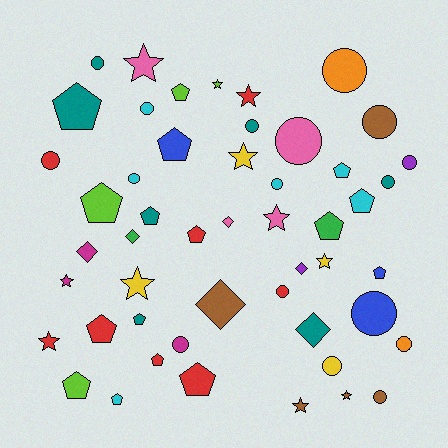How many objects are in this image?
There are 50 objects.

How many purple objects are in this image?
There are 2 purple objects.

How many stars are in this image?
There are 11 stars.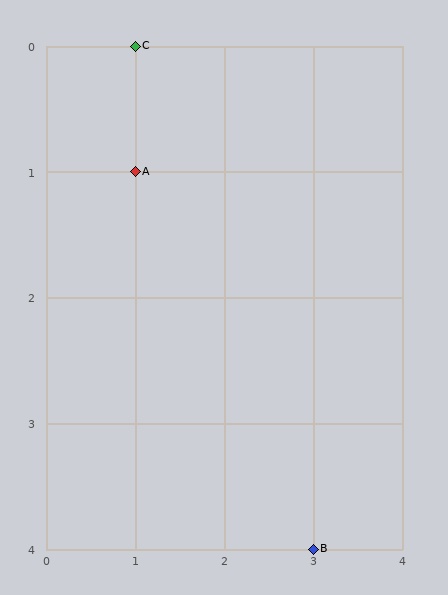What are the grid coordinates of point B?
Point B is at grid coordinates (3, 4).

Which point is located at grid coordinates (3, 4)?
Point B is at (3, 4).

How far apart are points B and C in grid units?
Points B and C are 2 columns and 4 rows apart (about 4.5 grid units diagonally).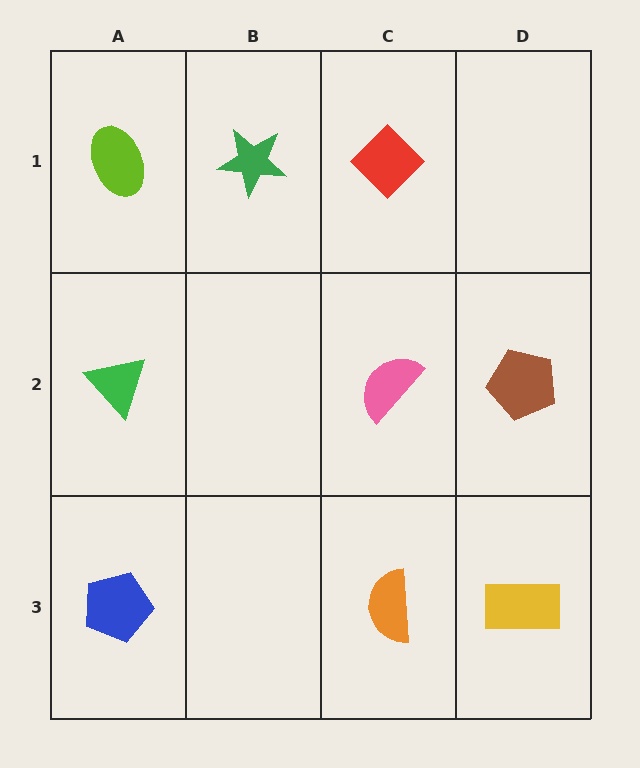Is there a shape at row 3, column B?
No, that cell is empty.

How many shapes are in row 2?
3 shapes.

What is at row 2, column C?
A pink semicircle.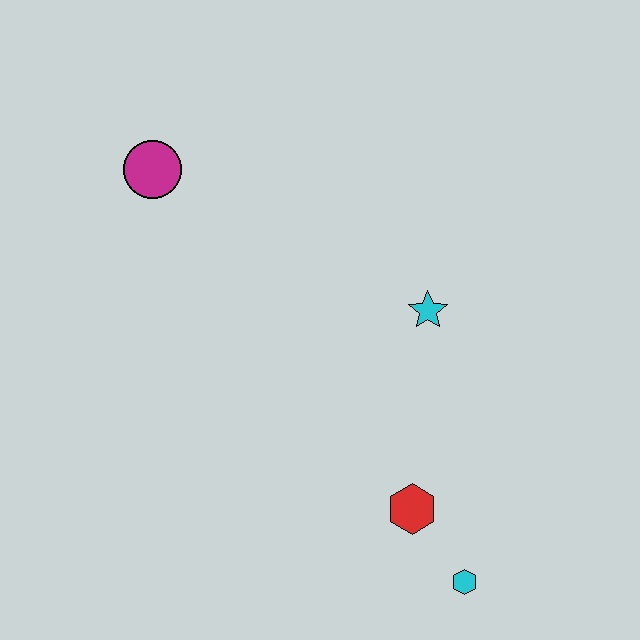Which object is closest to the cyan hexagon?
The red hexagon is closest to the cyan hexagon.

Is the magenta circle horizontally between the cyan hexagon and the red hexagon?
No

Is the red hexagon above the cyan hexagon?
Yes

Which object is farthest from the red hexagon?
The magenta circle is farthest from the red hexagon.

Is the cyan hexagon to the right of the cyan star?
Yes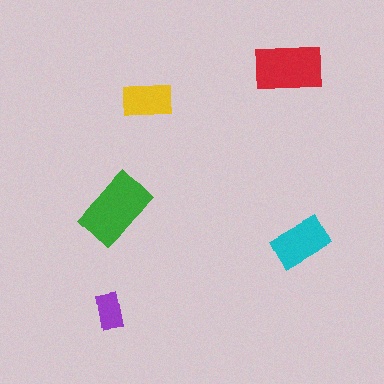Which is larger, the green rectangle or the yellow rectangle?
The green one.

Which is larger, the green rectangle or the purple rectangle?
The green one.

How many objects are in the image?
There are 5 objects in the image.